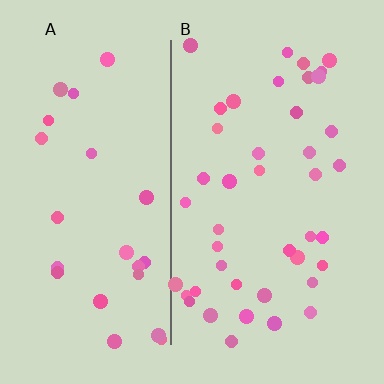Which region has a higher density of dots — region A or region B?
B (the right).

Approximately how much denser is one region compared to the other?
Approximately 1.7× — region B over region A.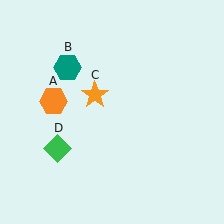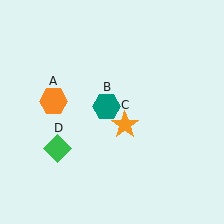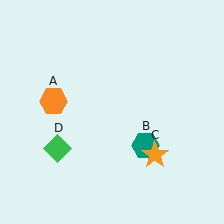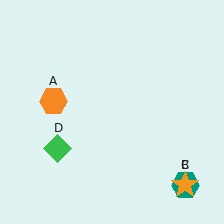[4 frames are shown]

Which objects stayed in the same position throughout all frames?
Orange hexagon (object A) and green diamond (object D) remained stationary.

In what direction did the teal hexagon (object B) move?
The teal hexagon (object B) moved down and to the right.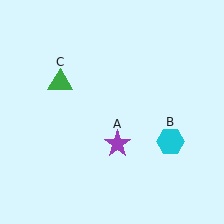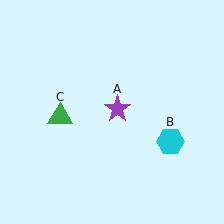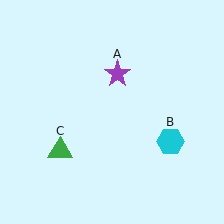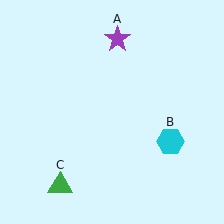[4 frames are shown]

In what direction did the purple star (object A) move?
The purple star (object A) moved up.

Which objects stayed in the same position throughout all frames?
Cyan hexagon (object B) remained stationary.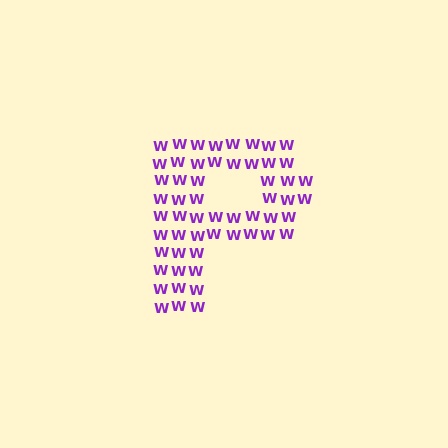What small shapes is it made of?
It is made of small letter W's.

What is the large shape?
The large shape is the letter P.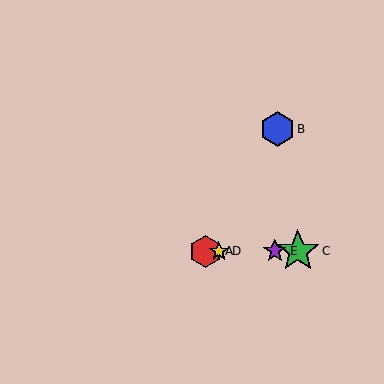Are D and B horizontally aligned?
No, D is at y≈251 and B is at y≈129.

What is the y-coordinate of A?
Object A is at y≈251.